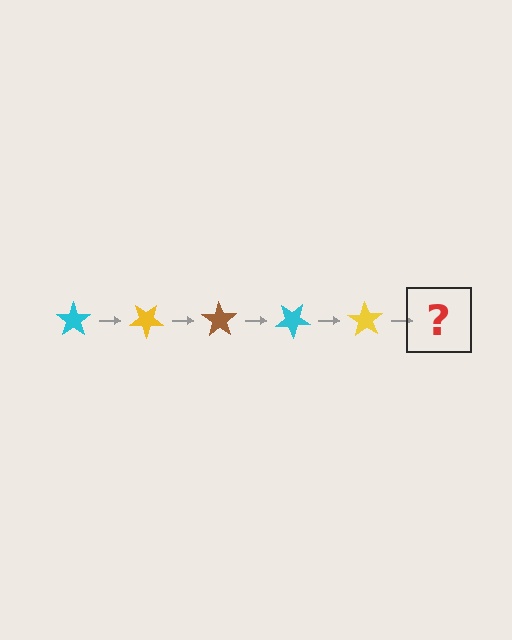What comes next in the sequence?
The next element should be a brown star, rotated 175 degrees from the start.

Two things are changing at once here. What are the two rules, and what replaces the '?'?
The two rules are that it rotates 35 degrees each step and the color cycles through cyan, yellow, and brown. The '?' should be a brown star, rotated 175 degrees from the start.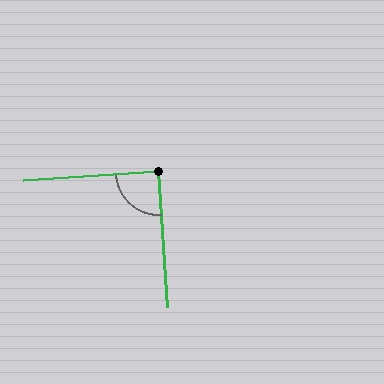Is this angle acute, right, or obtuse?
It is approximately a right angle.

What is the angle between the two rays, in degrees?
Approximately 90 degrees.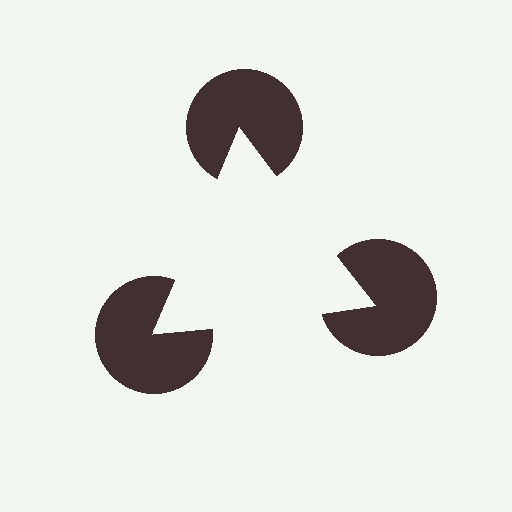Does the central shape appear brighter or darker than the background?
It typically appears slightly brighter than the background, even though no actual brightness change is drawn.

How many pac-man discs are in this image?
There are 3 — one at each vertex of the illusory triangle.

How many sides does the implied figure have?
3 sides.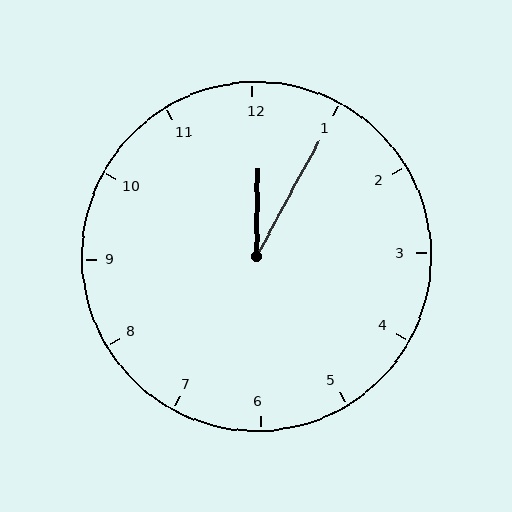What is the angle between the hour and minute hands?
Approximately 28 degrees.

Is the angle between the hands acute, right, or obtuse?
It is acute.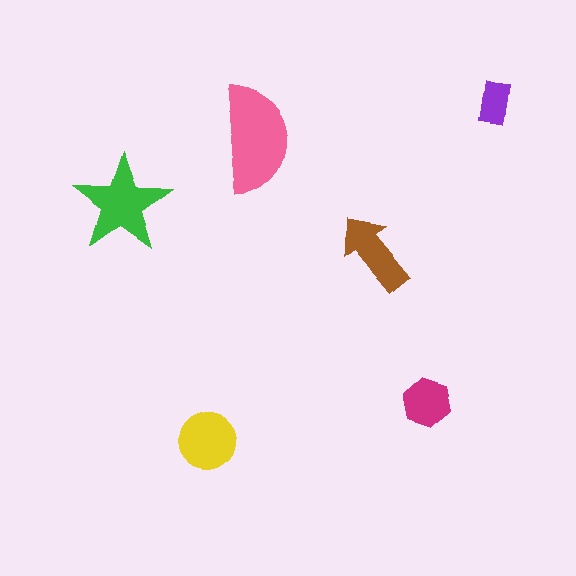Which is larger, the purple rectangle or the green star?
The green star.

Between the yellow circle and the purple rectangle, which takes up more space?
The yellow circle.